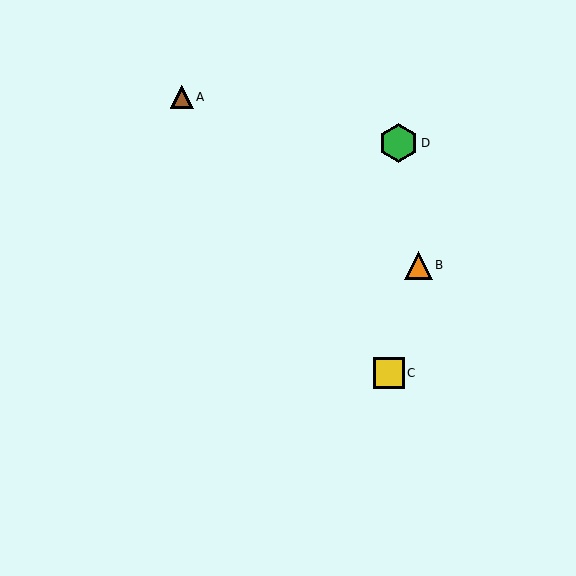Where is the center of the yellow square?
The center of the yellow square is at (389, 373).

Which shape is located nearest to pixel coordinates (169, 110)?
The brown triangle (labeled A) at (182, 97) is nearest to that location.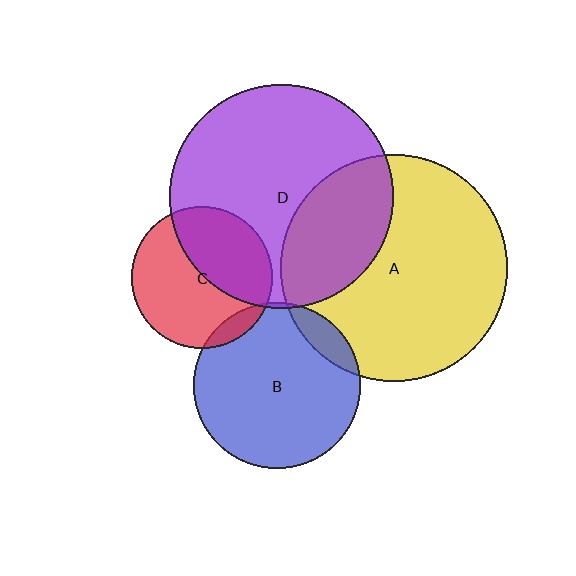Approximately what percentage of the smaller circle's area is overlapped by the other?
Approximately 10%.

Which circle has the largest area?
Circle A (yellow).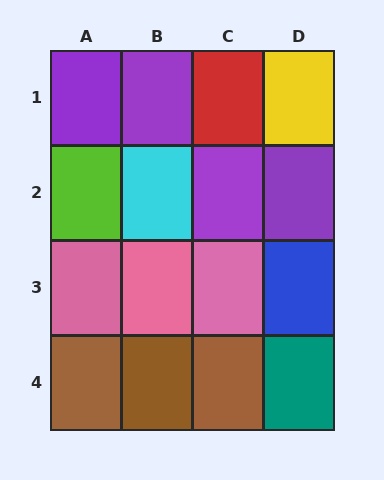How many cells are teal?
1 cell is teal.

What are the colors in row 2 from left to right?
Lime, cyan, purple, purple.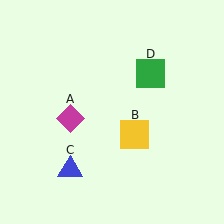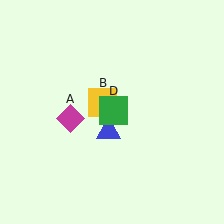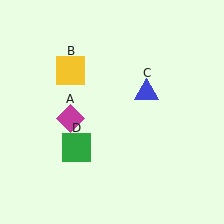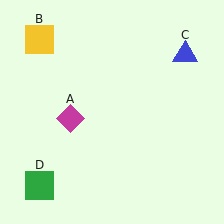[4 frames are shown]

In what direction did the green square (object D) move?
The green square (object D) moved down and to the left.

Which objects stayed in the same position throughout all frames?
Magenta diamond (object A) remained stationary.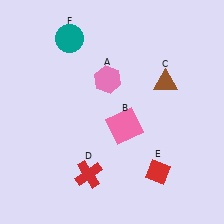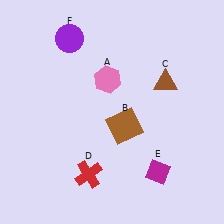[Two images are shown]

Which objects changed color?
B changed from pink to brown. E changed from red to magenta. F changed from teal to purple.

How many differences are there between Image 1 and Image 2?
There are 3 differences between the two images.